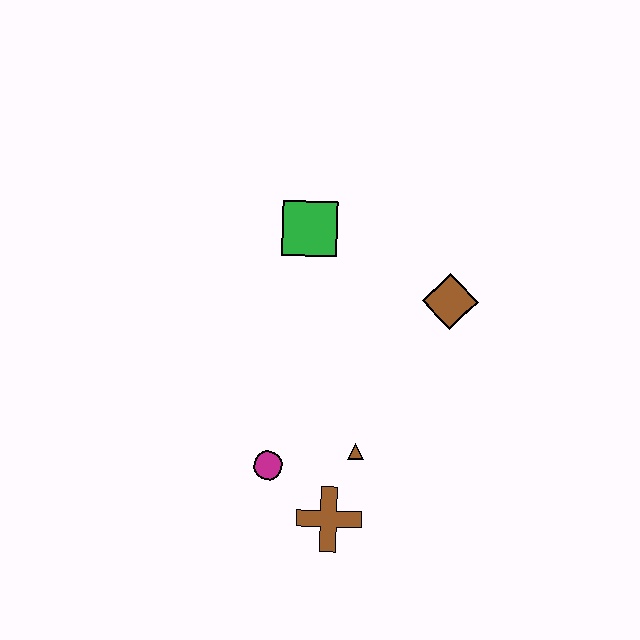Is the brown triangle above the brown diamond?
No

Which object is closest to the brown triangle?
The brown cross is closest to the brown triangle.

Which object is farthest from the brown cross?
The green square is farthest from the brown cross.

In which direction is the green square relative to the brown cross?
The green square is above the brown cross.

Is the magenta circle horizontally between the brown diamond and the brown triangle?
No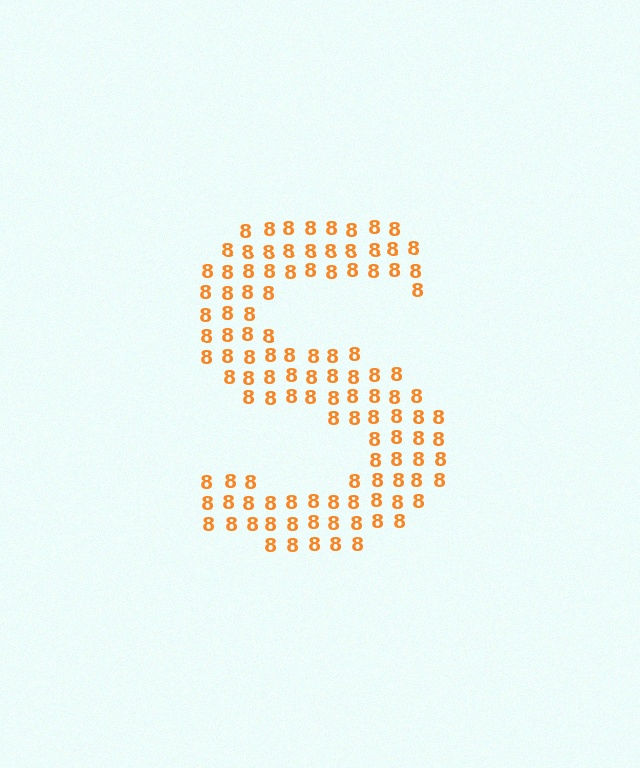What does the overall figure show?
The overall figure shows the letter S.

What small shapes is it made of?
It is made of small digit 8's.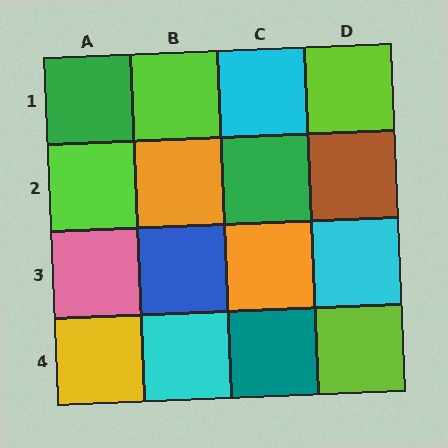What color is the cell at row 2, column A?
Lime.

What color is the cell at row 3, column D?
Cyan.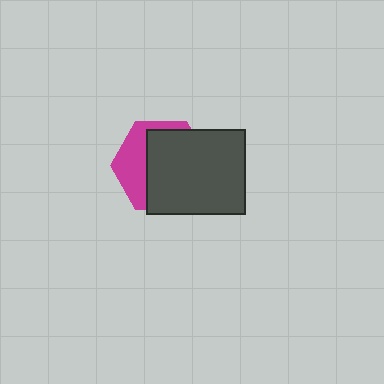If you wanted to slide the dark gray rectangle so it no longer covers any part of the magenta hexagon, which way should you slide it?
Slide it toward the lower-right — that is the most direct way to separate the two shapes.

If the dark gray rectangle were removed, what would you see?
You would see the complete magenta hexagon.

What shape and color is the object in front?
The object in front is a dark gray rectangle.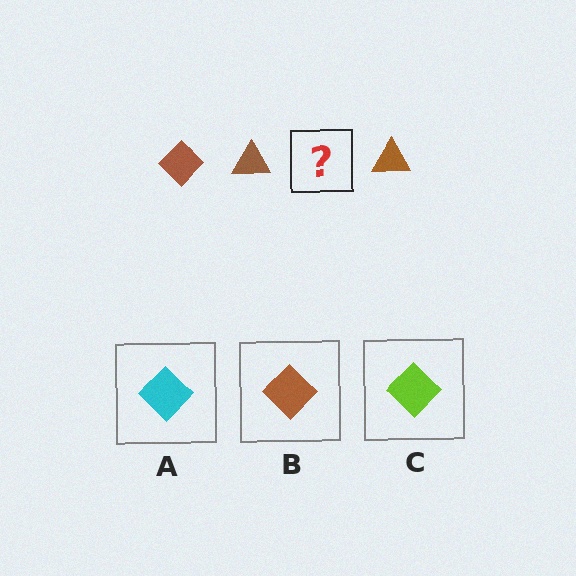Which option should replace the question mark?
Option B.